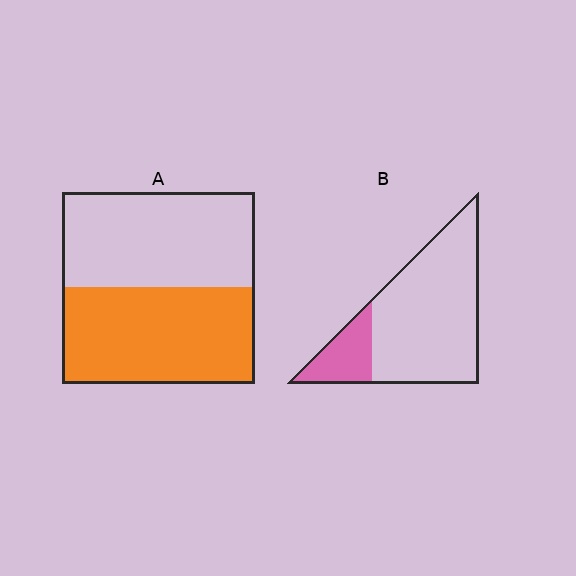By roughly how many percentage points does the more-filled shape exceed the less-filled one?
By roughly 30 percentage points (A over B).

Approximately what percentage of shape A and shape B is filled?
A is approximately 50% and B is approximately 20%.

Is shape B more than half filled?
No.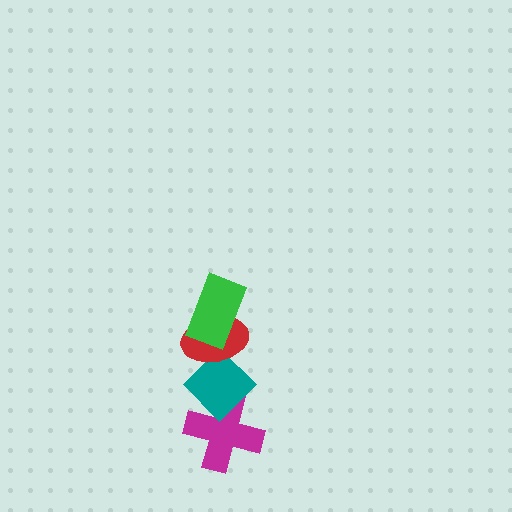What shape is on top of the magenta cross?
The teal diamond is on top of the magenta cross.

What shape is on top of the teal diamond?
The red ellipse is on top of the teal diamond.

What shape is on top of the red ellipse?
The green rectangle is on top of the red ellipse.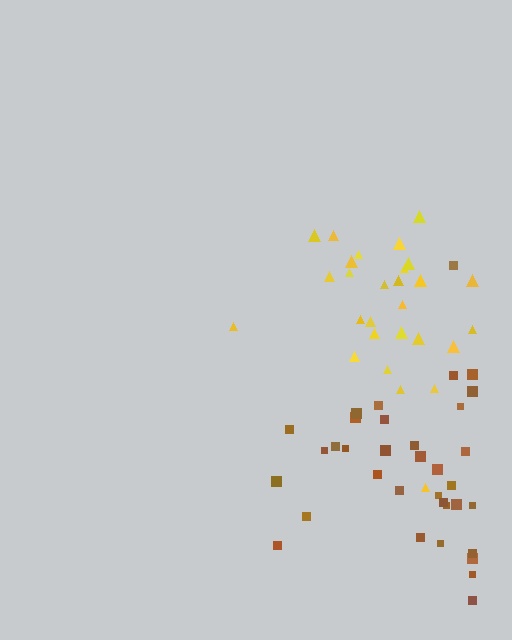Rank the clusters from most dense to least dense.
yellow, brown.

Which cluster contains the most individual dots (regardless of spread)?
Brown (35).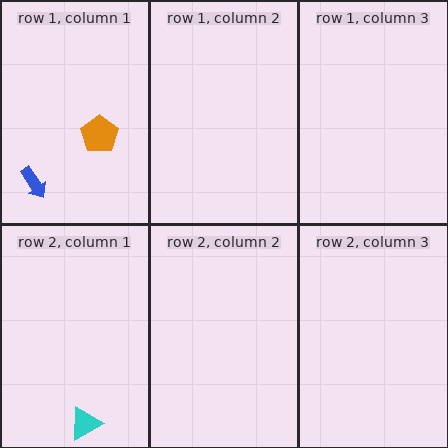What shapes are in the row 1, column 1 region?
The blue arrow, the orange pentagon.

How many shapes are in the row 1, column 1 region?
2.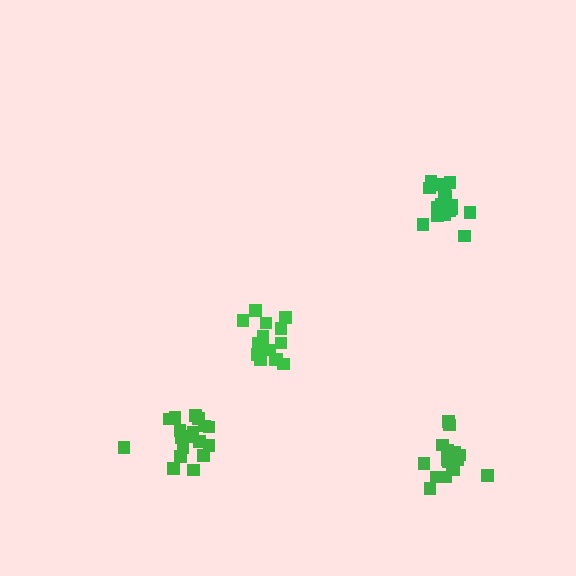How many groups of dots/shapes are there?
There are 4 groups.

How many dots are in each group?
Group 1: 18 dots, Group 2: 15 dots, Group 3: 18 dots, Group 4: 17 dots (68 total).